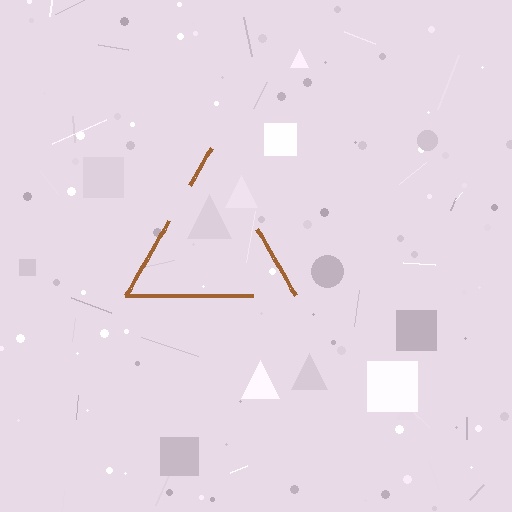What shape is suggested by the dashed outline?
The dashed outline suggests a triangle.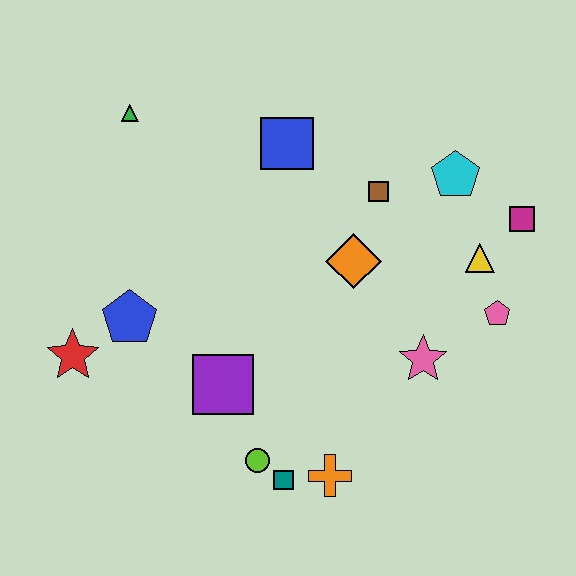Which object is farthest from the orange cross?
The green triangle is farthest from the orange cross.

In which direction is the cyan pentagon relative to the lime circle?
The cyan pentagon is above the lime circle.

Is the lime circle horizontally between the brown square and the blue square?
No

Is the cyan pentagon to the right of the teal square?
Yes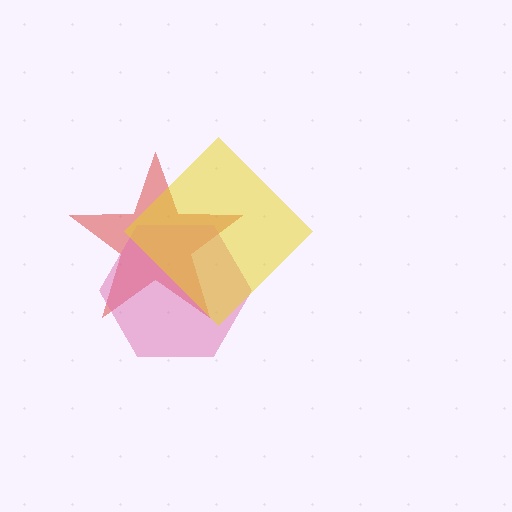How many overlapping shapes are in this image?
There are 3 overlapping shapes in the image.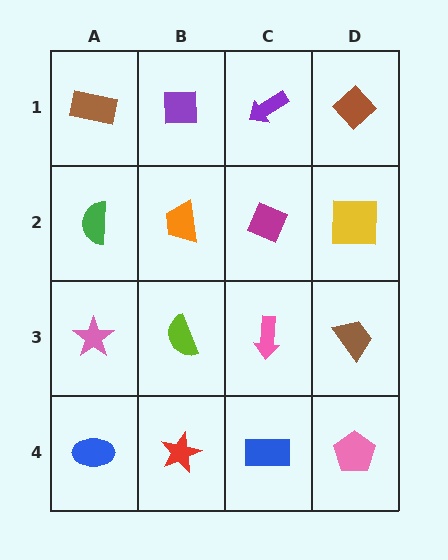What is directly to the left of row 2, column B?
A green semicircle.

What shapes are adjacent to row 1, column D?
A yellow square (row 2, column D), a purple arrow (row 1, column C).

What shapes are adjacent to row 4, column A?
A pink star (row 3, column A), a red star (row 4, column B).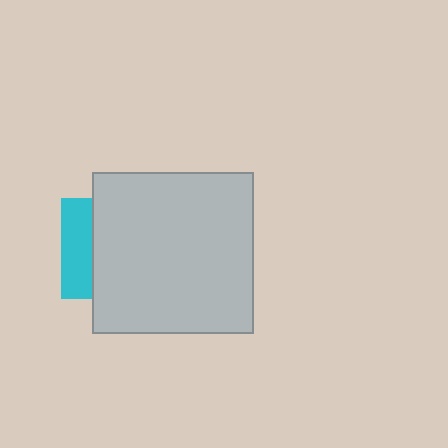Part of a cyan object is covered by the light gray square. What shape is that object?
It is a square.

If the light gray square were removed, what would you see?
You would see the complete cyan square.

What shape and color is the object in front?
The object in front is a light gray square.